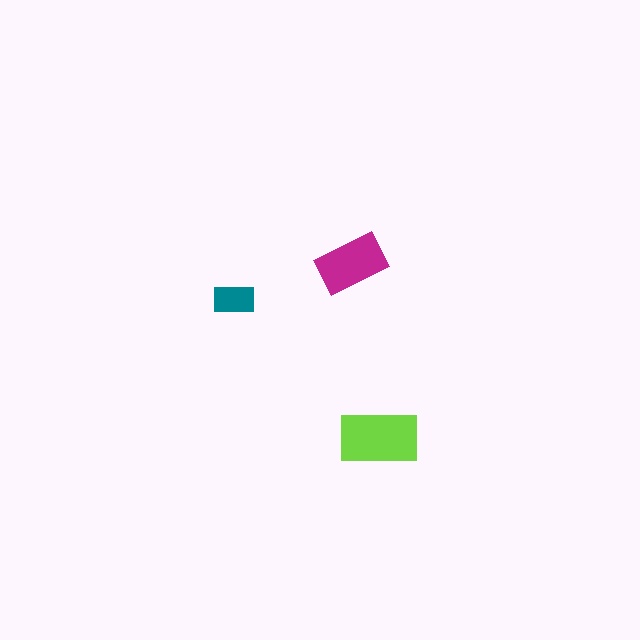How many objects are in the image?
There are 3 objects in the image.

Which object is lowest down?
The lime rectangle is bottommost.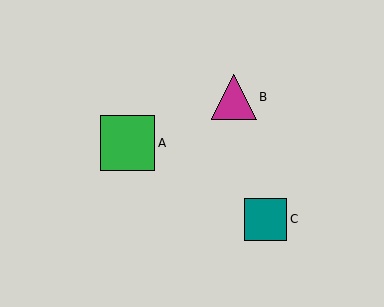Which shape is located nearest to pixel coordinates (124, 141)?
The green square (labeled A) at (127, 143) is nearest to that location.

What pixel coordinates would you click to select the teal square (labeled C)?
Click at (266, 219) to select the teal square C.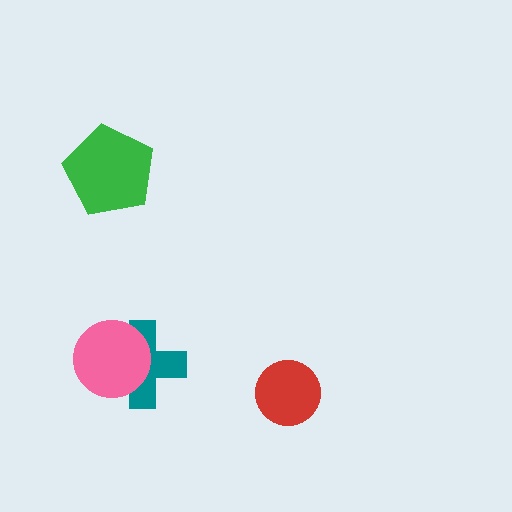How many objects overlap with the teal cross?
1 object overlaps with the teal cross.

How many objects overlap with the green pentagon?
0 objects overlap with the green pentagon.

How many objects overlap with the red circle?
0 objects overlap with the red circle.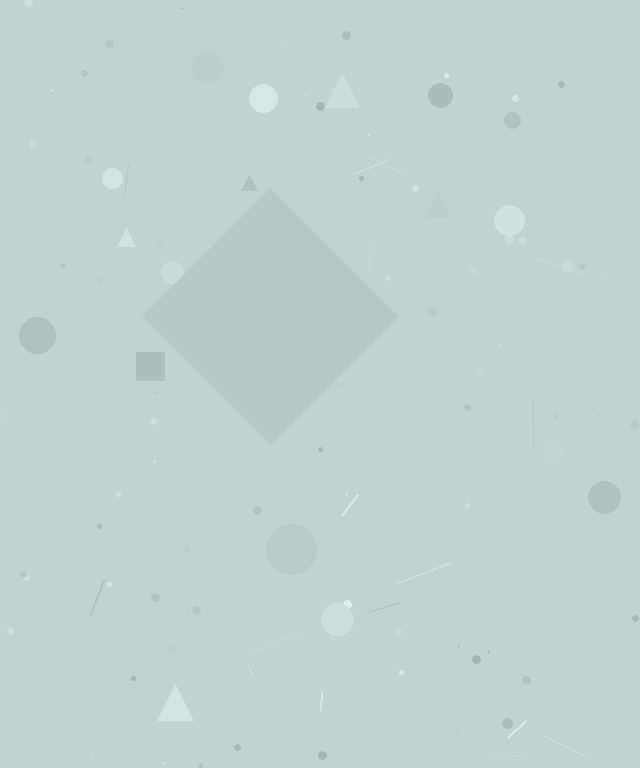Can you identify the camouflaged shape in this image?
The camouflaged shape is a diamond.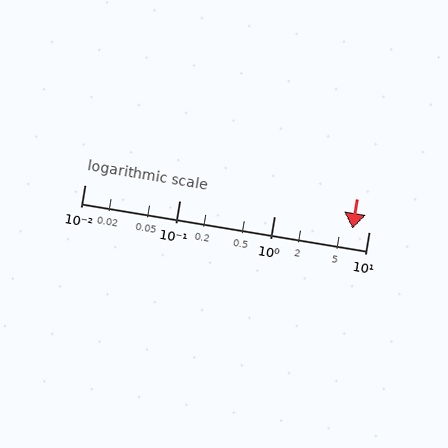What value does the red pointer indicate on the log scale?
The pointer indicates approximately 6.8.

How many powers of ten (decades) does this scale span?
The scale spans 3 decades, from 0.01 to 10.